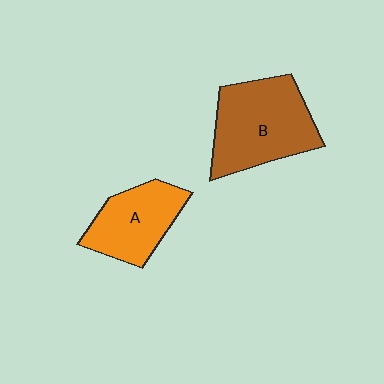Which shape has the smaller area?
Shape A (orange).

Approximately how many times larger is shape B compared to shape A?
Approximately 1.4 times.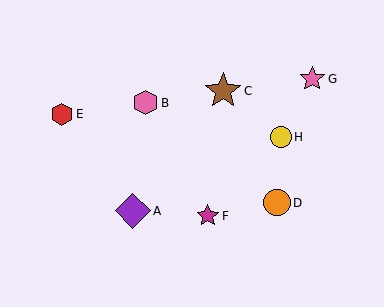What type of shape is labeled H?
Shape H is a yellow circle.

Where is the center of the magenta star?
The center of the magenta star is at (208, 216).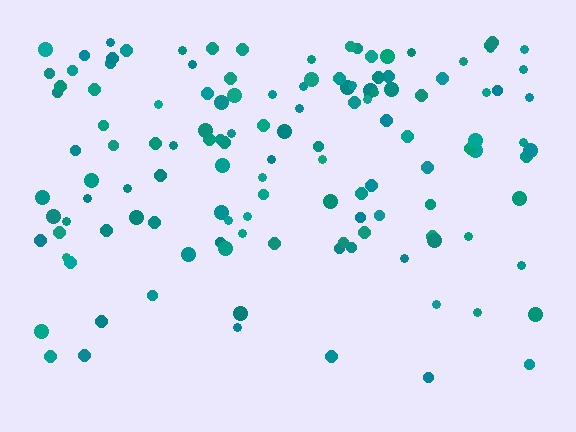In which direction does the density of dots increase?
From bottom to top, with the top side densest.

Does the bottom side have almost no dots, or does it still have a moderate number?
Still a moderate number, just noticeably fewer than the top.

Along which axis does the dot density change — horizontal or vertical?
Vertical.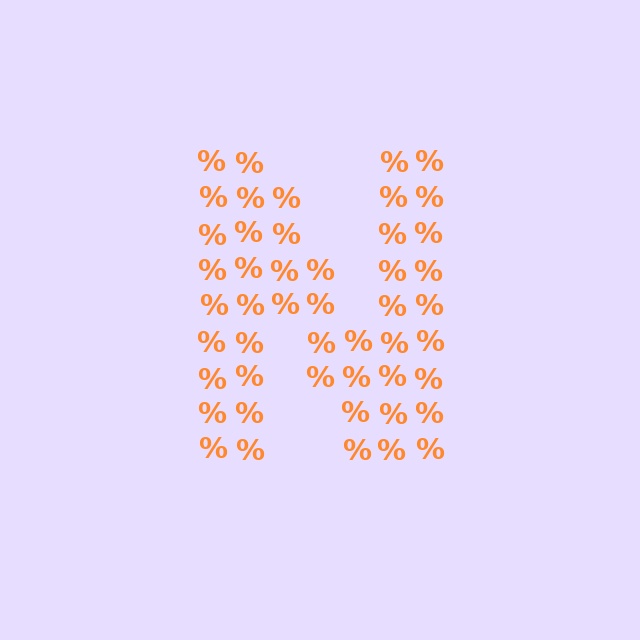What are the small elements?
The small elements are percent signs.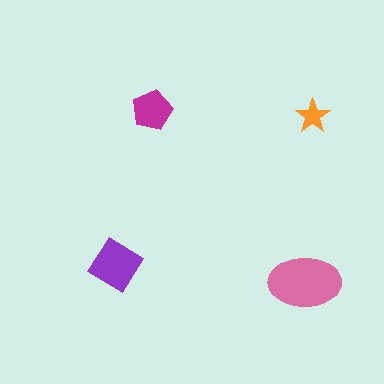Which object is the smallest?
The orange star.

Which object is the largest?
The pink ellipse.